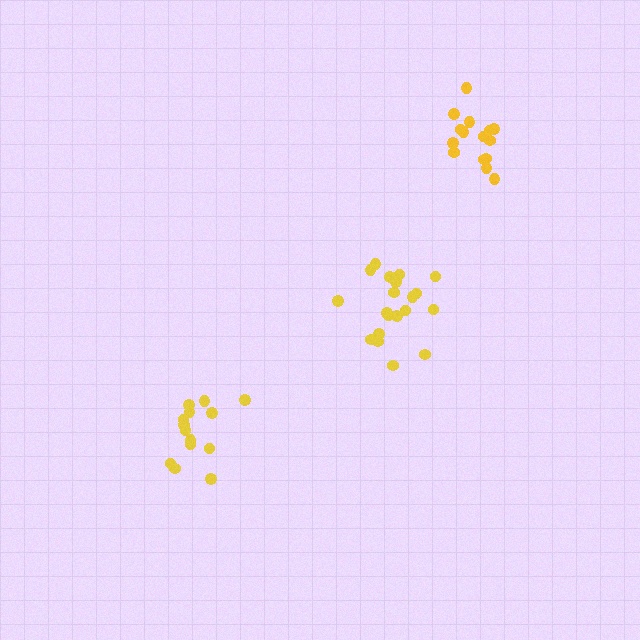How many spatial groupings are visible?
There are 3 spatial groupings.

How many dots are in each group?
Group 1: 14 dots, Group 2: 15 dots, Group 3: 20 dots (49 total).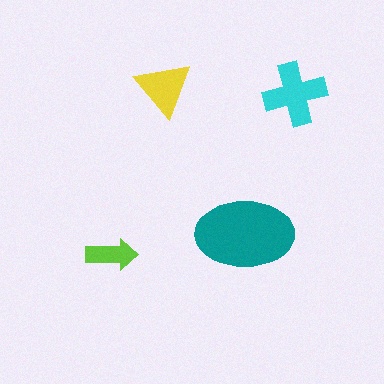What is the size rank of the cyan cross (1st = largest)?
2nd.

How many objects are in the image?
There are 4 objects in the image.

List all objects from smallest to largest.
The lime arrow, the yellow triangle, the cyan cross, the teal ellipse.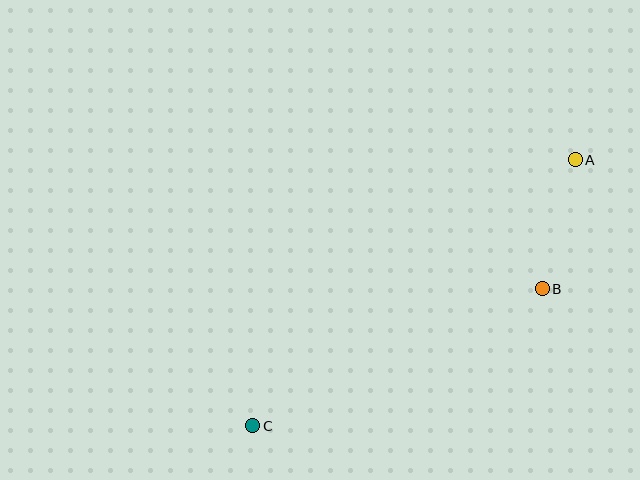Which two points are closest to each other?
Points A and B are closest to each other.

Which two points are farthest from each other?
Points A and C are farthest from each other.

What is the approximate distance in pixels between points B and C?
The distance between B and C is approximately 320 pixels.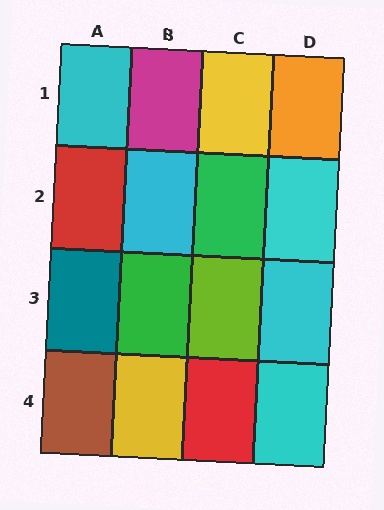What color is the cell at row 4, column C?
Red.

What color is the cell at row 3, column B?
Green.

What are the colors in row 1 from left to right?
Cyan, magenta, yellow, orange.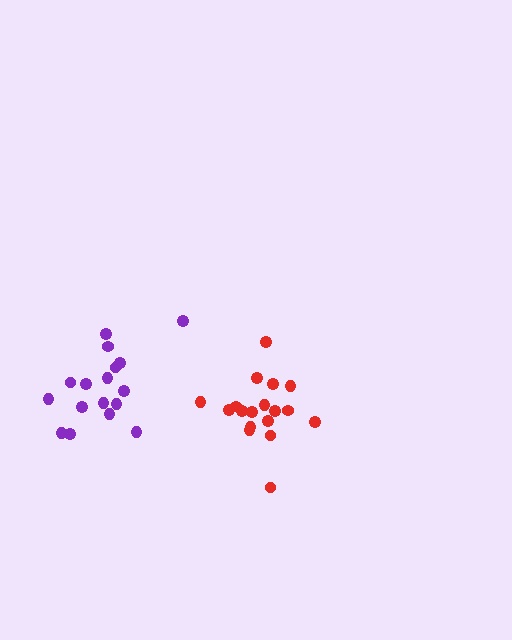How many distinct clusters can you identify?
There are 2 distinct clusters.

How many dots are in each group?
Group 1: 18 dots, Group 2: 17 dots (35 total).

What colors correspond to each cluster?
The clusters are colored: red, purple.